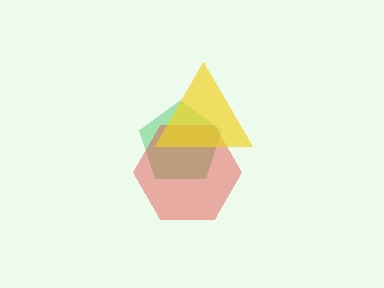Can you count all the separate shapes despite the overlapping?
Yes, there are 3 separate shapes.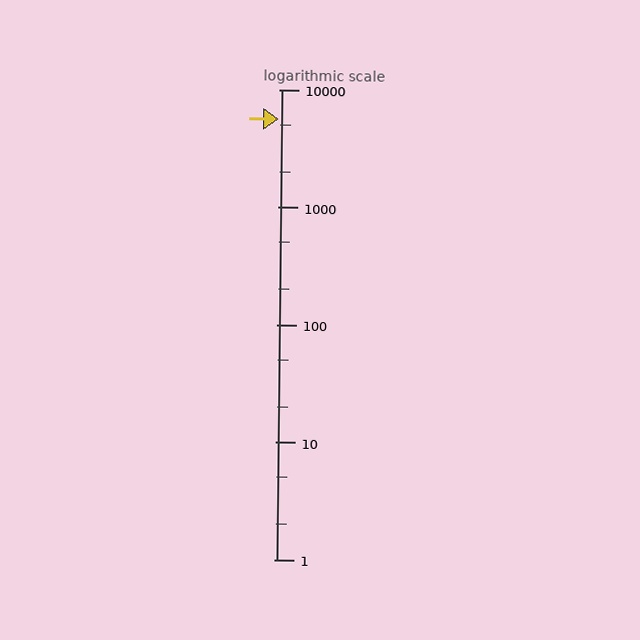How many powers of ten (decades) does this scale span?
The scale spans 4 decades, from 1 to 10000.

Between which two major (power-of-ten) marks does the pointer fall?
The pointer is between 1000 and 10000.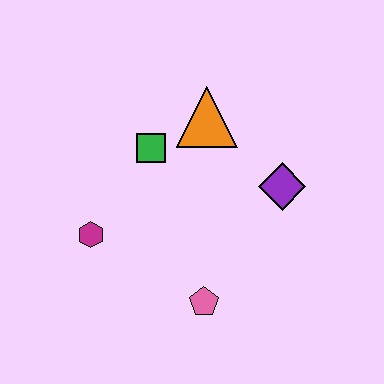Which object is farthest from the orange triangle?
The pink pentagon is farthest from the orange triangle.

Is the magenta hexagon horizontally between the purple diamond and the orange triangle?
No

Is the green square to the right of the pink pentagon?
No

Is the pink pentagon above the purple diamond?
No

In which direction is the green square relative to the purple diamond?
The green square is to the left of the purple diamond.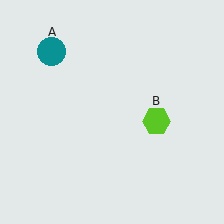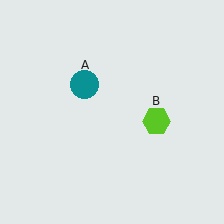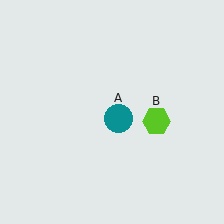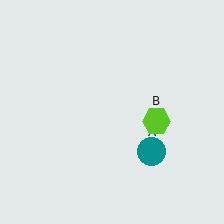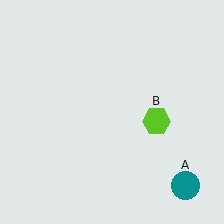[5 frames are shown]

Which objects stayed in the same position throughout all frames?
Lime hexagon (object B) remained stationary.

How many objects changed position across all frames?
1 object changed position: teal circle (object A).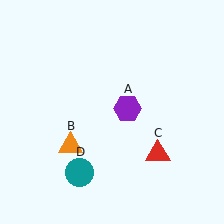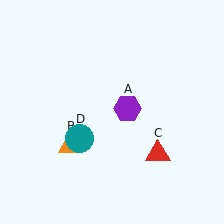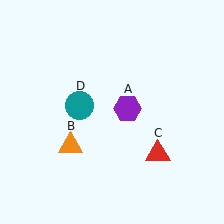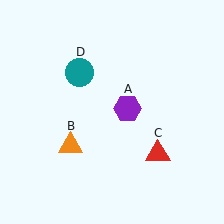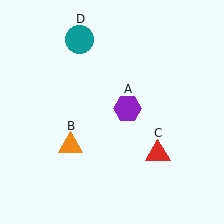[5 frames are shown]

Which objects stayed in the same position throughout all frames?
Purple hexagon (object A) and orange triangle (object B) and red triangle (object C) remained stationary.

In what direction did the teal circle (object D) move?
The teal circle (object D) moved up.